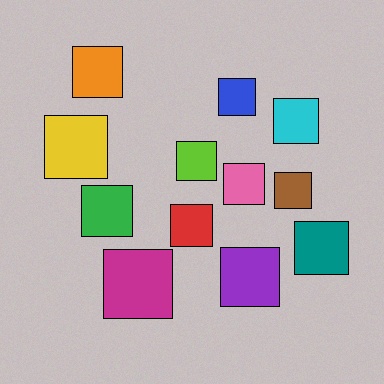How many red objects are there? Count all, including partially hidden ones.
There is 1 red object.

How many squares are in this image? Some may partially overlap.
There are 12 squares.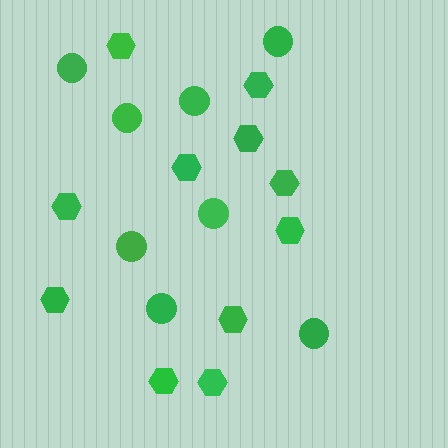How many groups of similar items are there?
There are 2 groups: one group of circles (8) and one group of hexagons (11).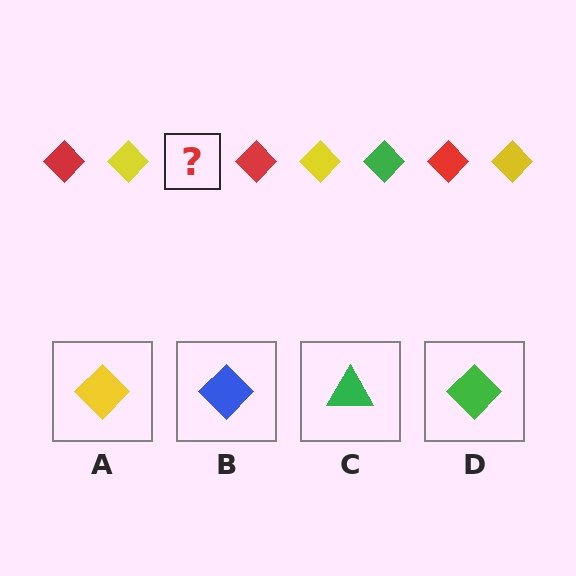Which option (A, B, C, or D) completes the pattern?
D.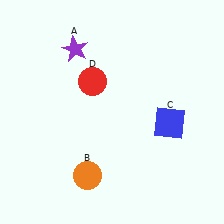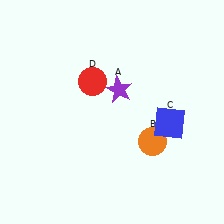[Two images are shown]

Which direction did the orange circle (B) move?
The orange circle (B) moved right.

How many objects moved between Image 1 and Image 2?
2 objects moved between the two images.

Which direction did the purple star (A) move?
The purple star (A) moved right.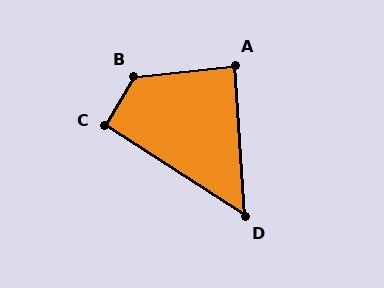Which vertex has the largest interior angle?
B, at approximately 126 degrees.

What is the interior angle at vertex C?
Approximately 92 degrees (approximately right).